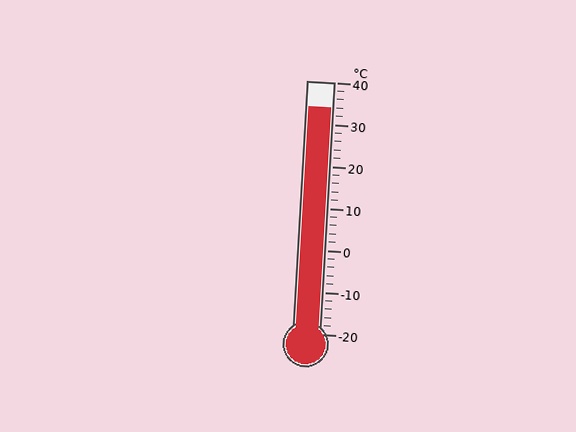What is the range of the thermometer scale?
The thermometer scale ranges from -20°C to 40°C.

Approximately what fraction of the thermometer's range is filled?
The thermometer is filled to approximately 90% of its range.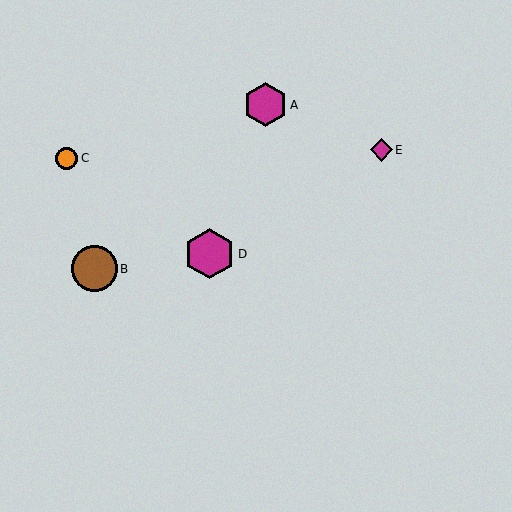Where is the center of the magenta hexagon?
The center of the magenta hexagon is at (265, 105).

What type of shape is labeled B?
Shape B is a brown circle.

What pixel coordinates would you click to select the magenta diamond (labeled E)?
Click at (381, 150) to select the magenta diamond E.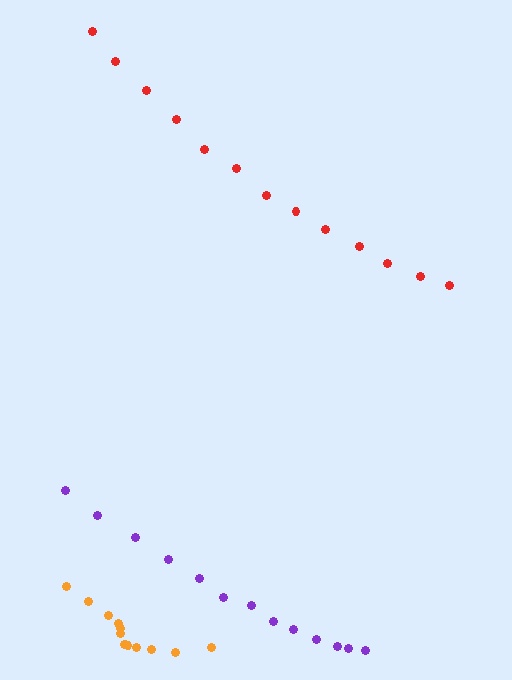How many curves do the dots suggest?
There are 3 distinct paths.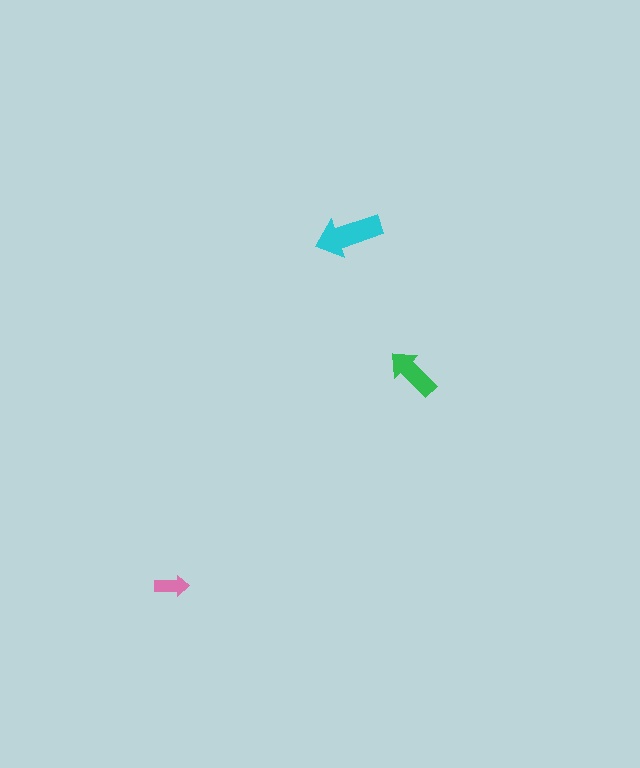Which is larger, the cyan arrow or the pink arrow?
The cyan one.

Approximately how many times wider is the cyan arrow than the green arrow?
About 1.5 times wider.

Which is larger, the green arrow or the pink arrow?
The green one.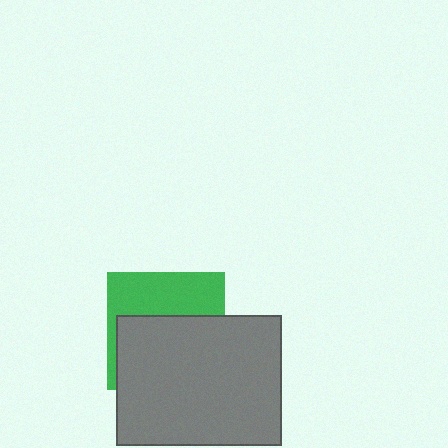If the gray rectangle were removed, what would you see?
You would see the complete green square.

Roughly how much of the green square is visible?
A small part of it is visible (roughly 42%).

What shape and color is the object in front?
The object in front is a gray rectangle.